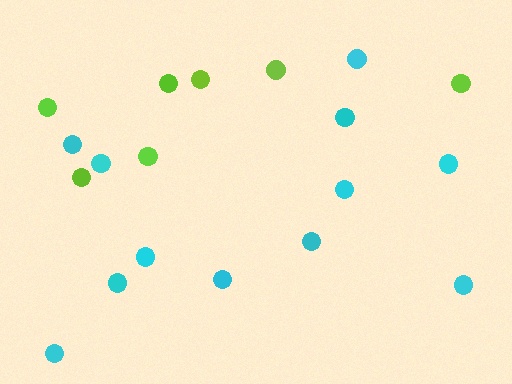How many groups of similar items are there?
There are 2 groups: one group of cyan circles (12) and one group of lime circles (7).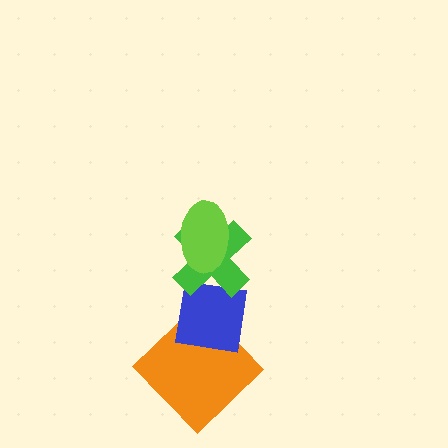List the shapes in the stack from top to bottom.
From top to bottom: the lime ellipse, the green cross, the blue square, the orange diamond.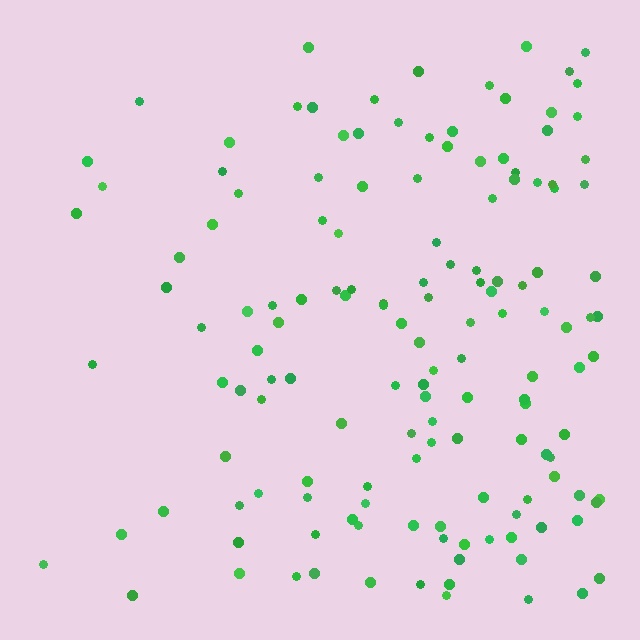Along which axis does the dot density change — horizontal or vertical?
Horizontal.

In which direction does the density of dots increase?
From left to right, with the right side densest.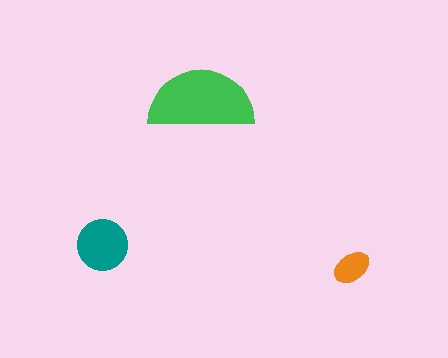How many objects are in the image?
There are 3 objects in the image.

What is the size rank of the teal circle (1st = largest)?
2nd.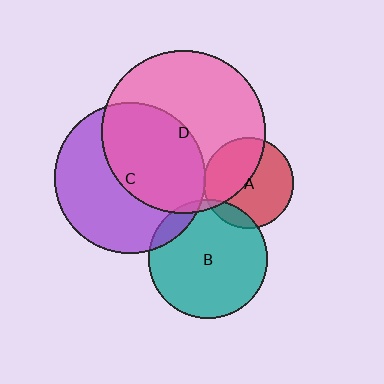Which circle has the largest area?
Circle D (pink).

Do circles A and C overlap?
Yes.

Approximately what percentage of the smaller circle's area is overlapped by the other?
Approximately 5%.